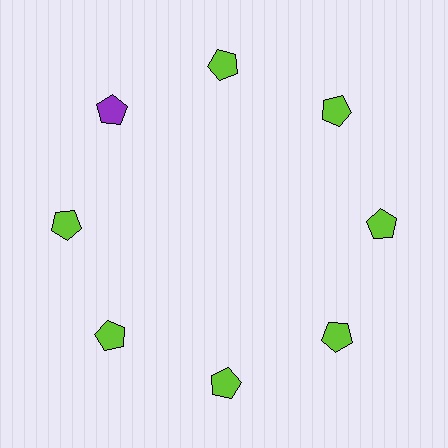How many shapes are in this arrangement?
There are 8 shapes arranged in a ring pattern.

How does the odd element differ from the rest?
It has a different color: purple instead of lime.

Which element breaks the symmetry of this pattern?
The purple pentagon at roughly the 10 o'clock position breaks the symmetry. All other shapes are lime pentagons.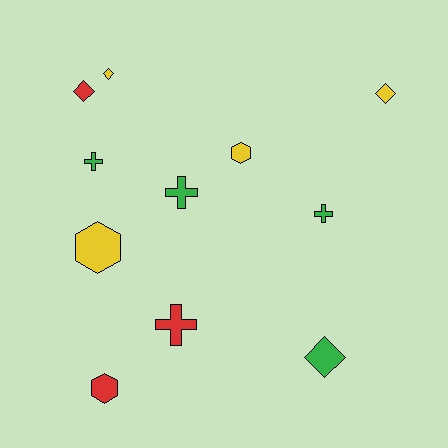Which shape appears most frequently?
Diamond, with 4 objects.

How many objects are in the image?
There are 11 objects.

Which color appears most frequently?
Green, with 4 objects.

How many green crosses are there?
There are 3 green crosses.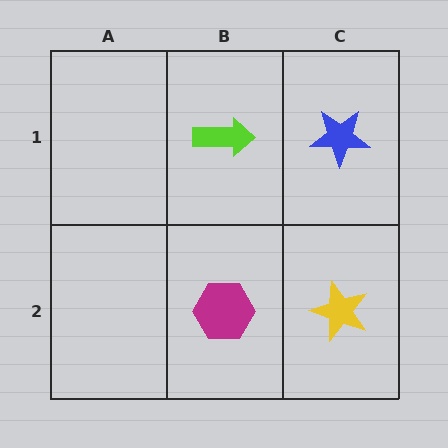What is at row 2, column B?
A magenta hexagon.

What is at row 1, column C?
A blue star.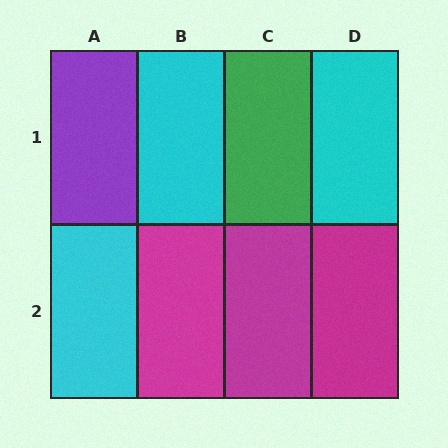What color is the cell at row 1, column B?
Cyan.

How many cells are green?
1 cell is green.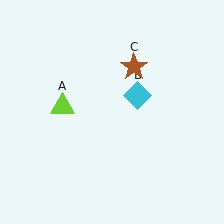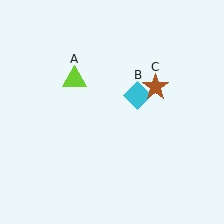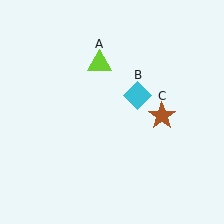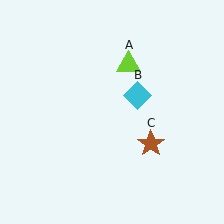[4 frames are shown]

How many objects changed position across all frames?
2 objects changed position: lime triangle (object A), brown star (object C).